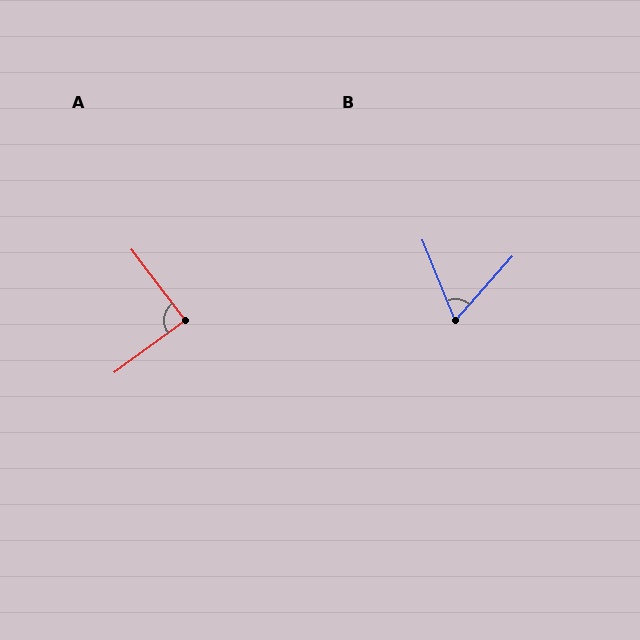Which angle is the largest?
A, at approximately 89 degrees.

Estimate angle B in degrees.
Approximately 63 degrees.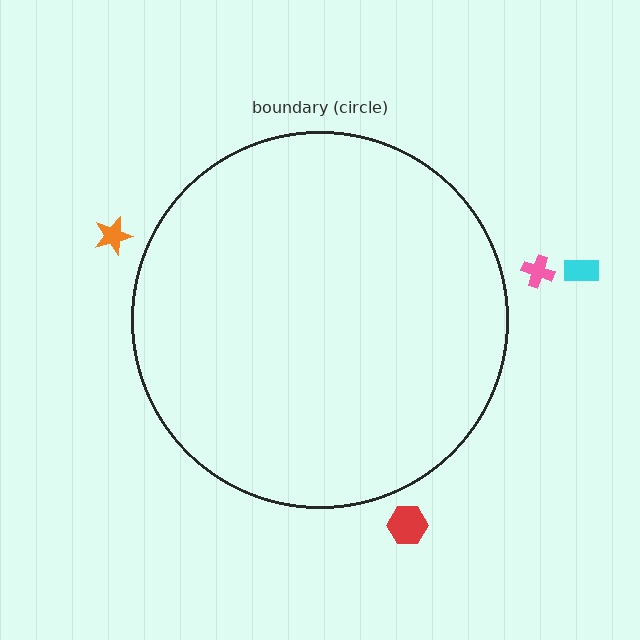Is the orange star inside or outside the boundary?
Outside.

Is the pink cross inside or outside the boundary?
Outside.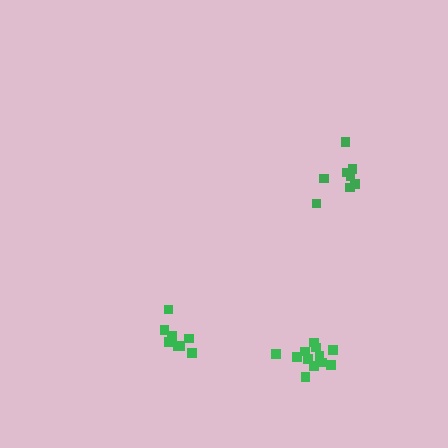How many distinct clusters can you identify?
There are 3 distinct clusters.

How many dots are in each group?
Group 1: 9 dots, Group 2: 8 dots, Group 3: 12 dots (29 total).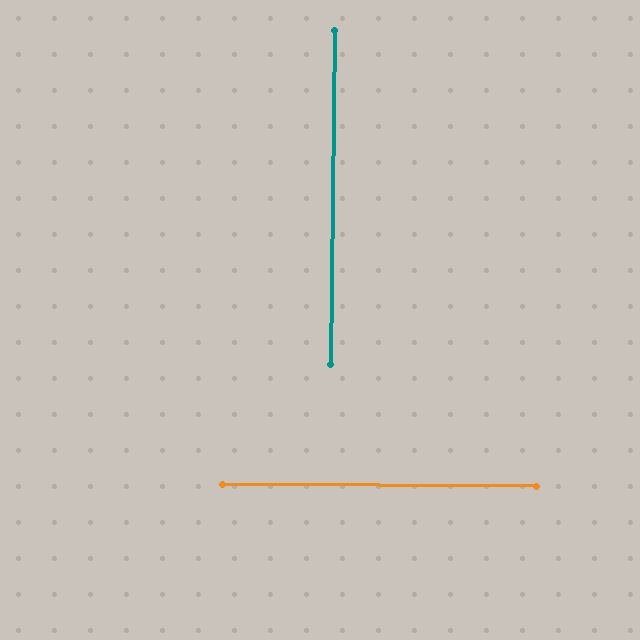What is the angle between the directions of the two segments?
Approximately 90 degrees.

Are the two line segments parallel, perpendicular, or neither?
Perpendicular — they meet at approximately 90°.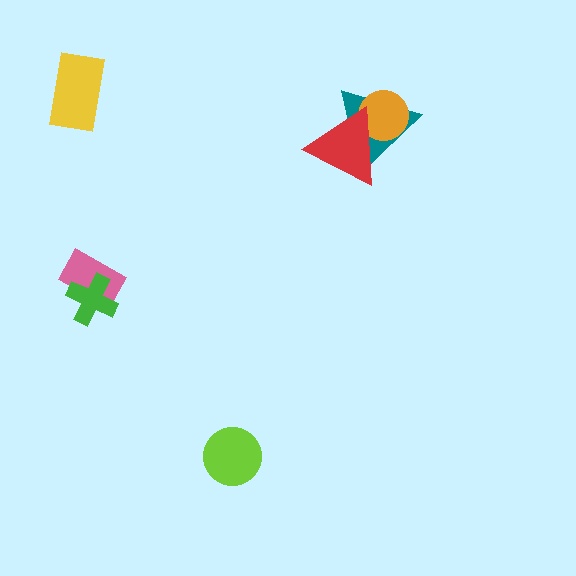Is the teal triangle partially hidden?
Yes, it is partially covered by another shape.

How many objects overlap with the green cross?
1 object overlaps with the green cross.